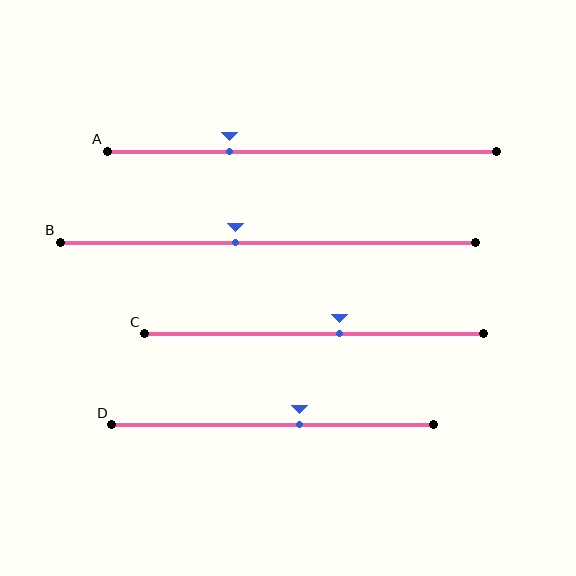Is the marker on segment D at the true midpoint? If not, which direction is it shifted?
No, the marker on segment D is shifted to the right by about 8% of the segment length.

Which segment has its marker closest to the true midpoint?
Segment C has its marker closest to the true midpoint.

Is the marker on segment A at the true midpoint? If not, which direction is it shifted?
No, the marker on segment A is shifted to the left by about 19% of the segment length.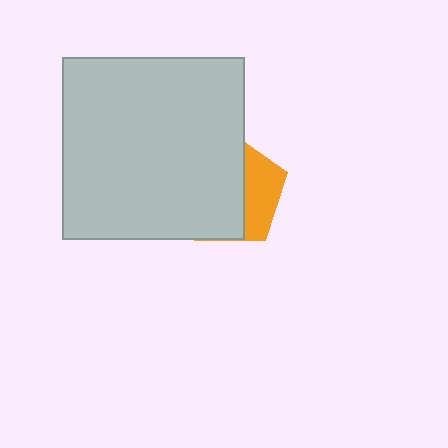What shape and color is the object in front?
The object in front is a light gray square.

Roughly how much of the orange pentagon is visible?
A small part of it is visible (roughly 33%).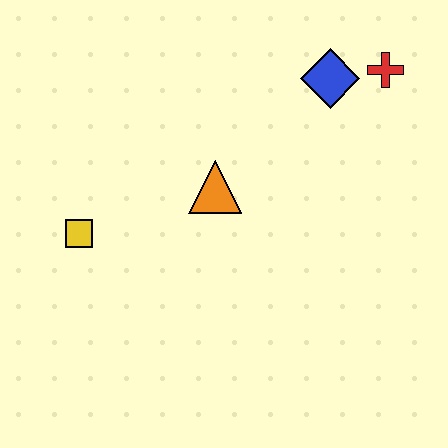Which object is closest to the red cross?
The blue diamond is closest to the red cross.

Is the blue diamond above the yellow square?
Yes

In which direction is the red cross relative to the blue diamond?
The red cross is to the right of the blue diamond.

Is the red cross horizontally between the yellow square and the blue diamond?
No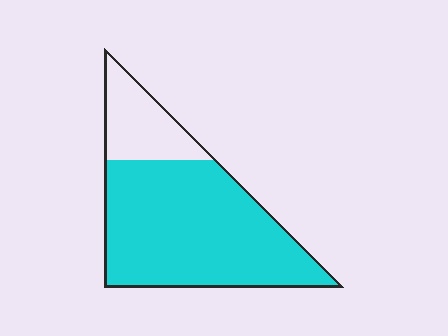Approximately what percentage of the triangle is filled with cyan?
Approximately 80%.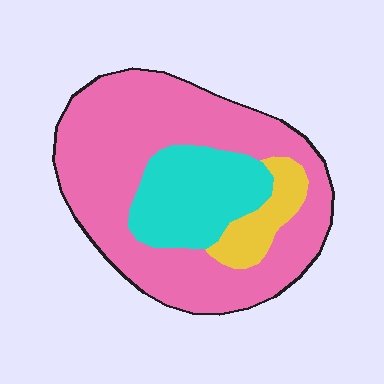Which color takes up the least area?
Yellow, at roughly 10%.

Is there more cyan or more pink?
Pink.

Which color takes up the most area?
Pink, at roughly 70%.